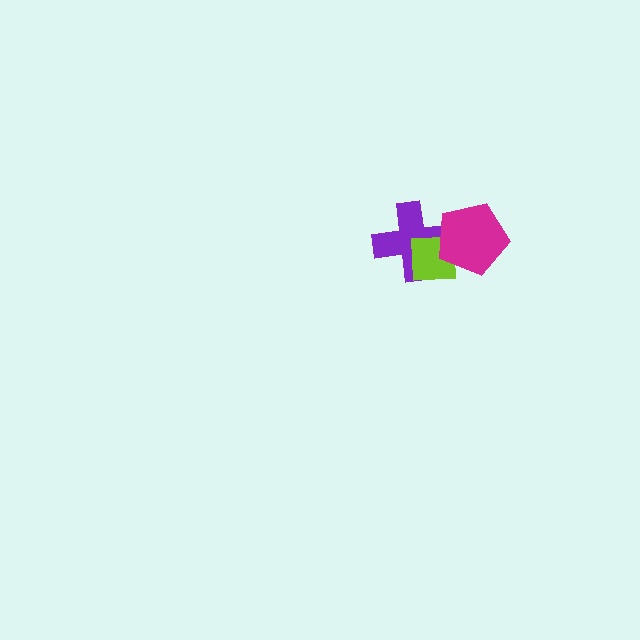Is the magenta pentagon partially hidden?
No, no other shape covers it.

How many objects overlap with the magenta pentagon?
2 objects overlap with the magenta pentagon.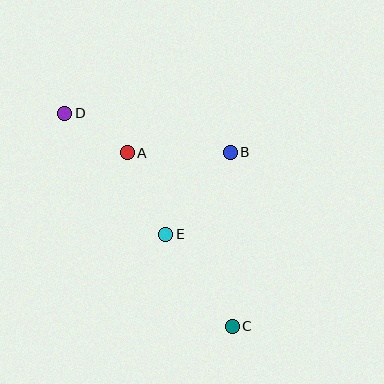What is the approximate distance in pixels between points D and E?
The distance between D and E is approximately 158 pixels.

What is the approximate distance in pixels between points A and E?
The distance between A and E is approximately 90 pixels.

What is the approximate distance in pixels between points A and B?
The distance between A and B is approximately 103 pixels.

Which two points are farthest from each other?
Points C and D are farthest from each other.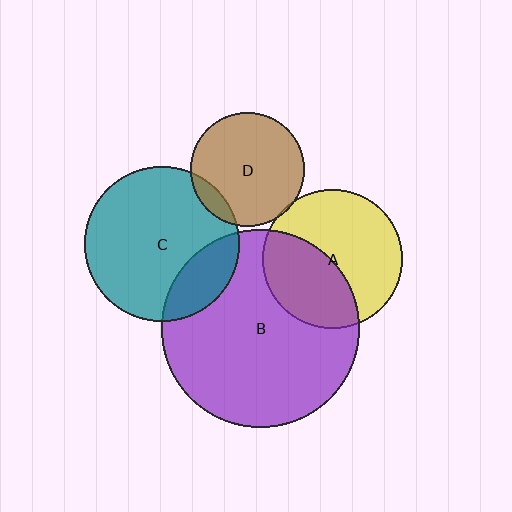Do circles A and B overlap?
Yes.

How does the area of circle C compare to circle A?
Approximately 1.2 times.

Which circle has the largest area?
Circle B (purple).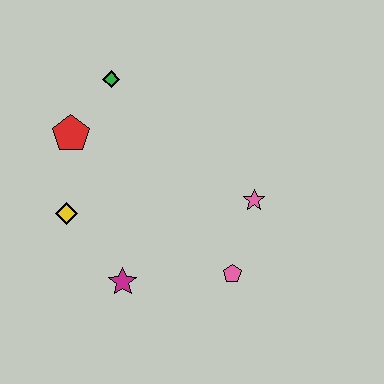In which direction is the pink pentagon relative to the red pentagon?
The pink pentagon is to the right of the red pentagon.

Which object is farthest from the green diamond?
The pink pentagon is farthest from the green diamond.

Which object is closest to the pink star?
The pink pentagon is closest to the pink star.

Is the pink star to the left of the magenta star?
No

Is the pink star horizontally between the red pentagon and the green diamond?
No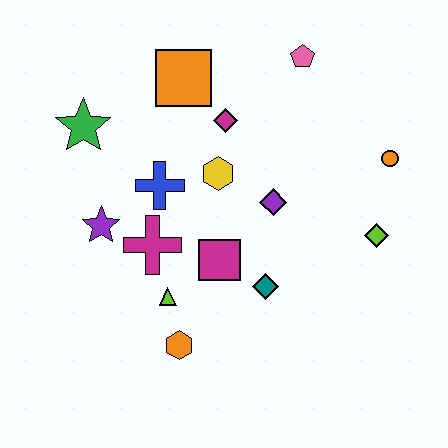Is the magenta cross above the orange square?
No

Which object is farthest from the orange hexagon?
The pink pentagon is farthest from the orange hexagon.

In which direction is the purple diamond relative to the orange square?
The purple diamond is below the orange square.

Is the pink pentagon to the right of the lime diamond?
No